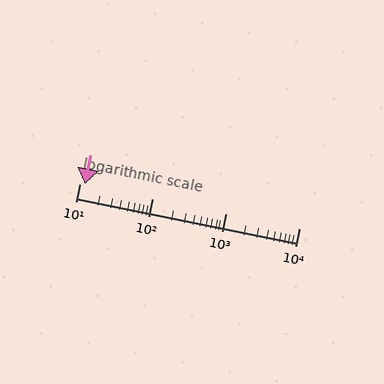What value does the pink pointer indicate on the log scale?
The pointer indicates approximately 12.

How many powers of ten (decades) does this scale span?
The scale spans 3 decades, from 10 to 10000.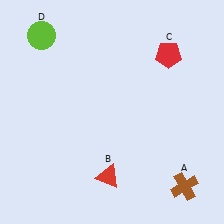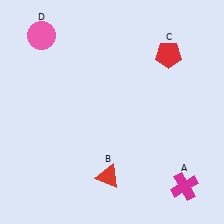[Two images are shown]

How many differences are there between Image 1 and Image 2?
There are 2 differences between the two images.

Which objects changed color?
A changed from brown to magenta. D changed from lime to pink.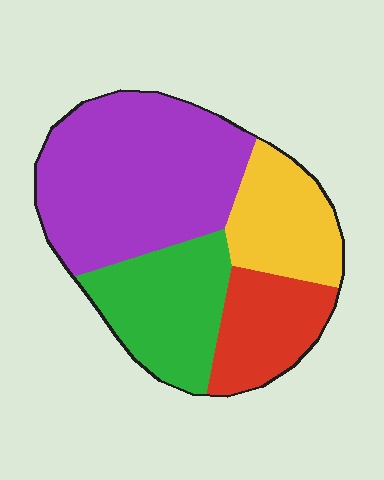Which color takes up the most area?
Purple, at roughly 45%.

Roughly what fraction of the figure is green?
Green takes up between a sixth and a third of the figure.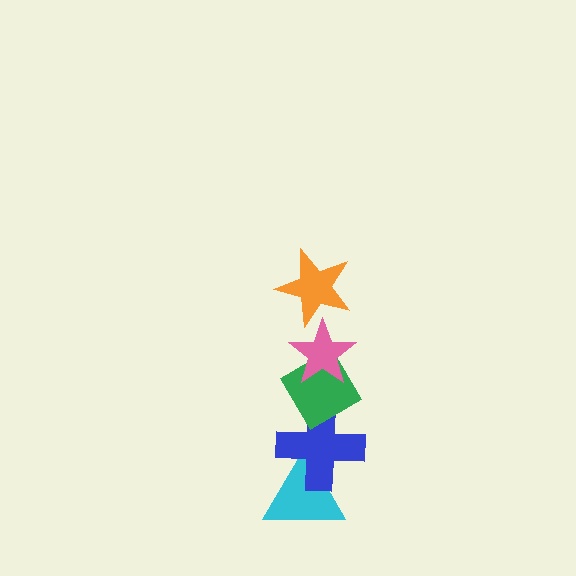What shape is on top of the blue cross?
The green diamond is on top of the blue cross.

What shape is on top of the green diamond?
The pink star is on top of the green diamond.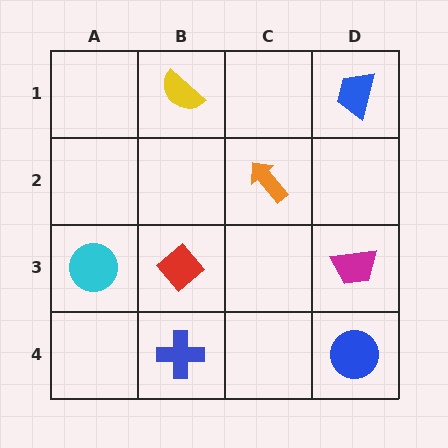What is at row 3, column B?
A red diamond.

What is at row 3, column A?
A cyan circle.